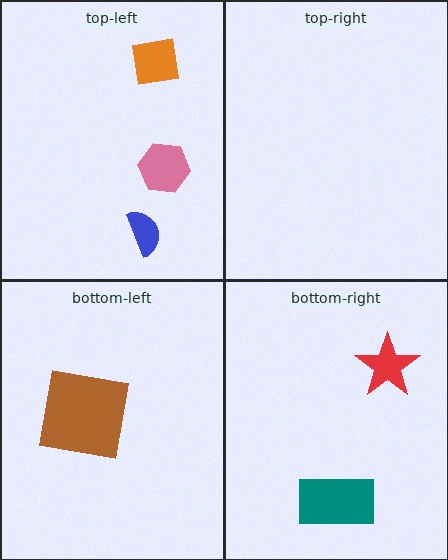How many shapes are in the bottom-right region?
2.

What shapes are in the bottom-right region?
The teal rectangle, the red star.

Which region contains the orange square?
The top-left region.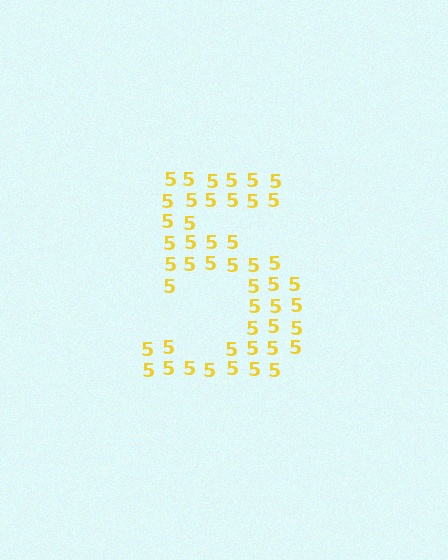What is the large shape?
The large shape is the digit 5.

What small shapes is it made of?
It is made of small digit 5's.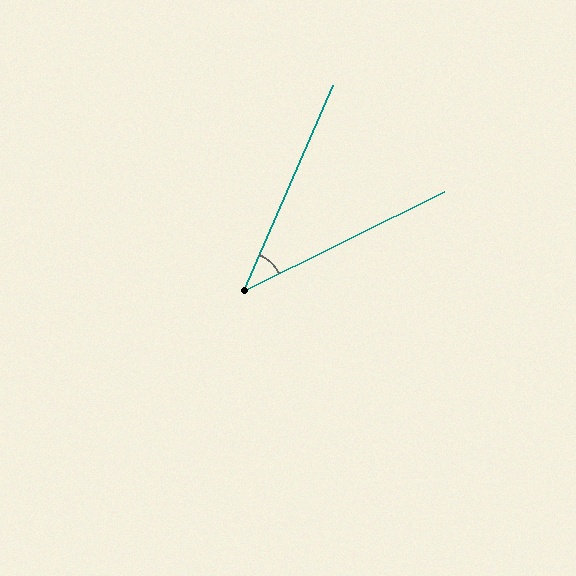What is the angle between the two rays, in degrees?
Approximately 40 degrees.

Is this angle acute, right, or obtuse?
It is acute.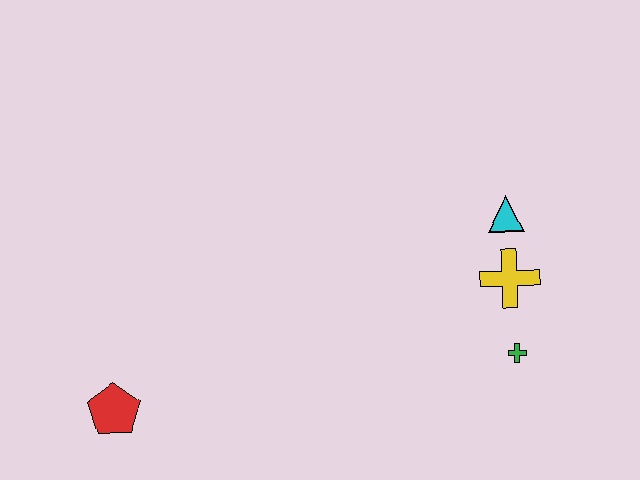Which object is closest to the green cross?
The yellow cross is closest to the green cross.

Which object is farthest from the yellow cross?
The red pentagon is farthest from the yellow cross.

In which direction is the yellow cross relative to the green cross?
The yellow cross is above the green cross.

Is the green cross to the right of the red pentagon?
Yes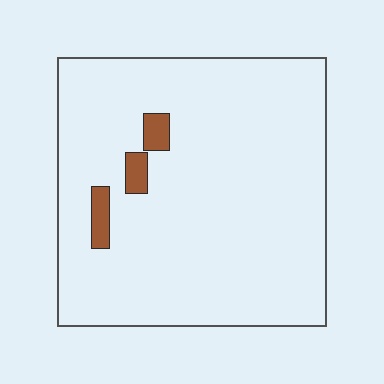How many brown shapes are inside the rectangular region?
3.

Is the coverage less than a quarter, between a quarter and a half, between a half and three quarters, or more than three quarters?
Less than a quarter.